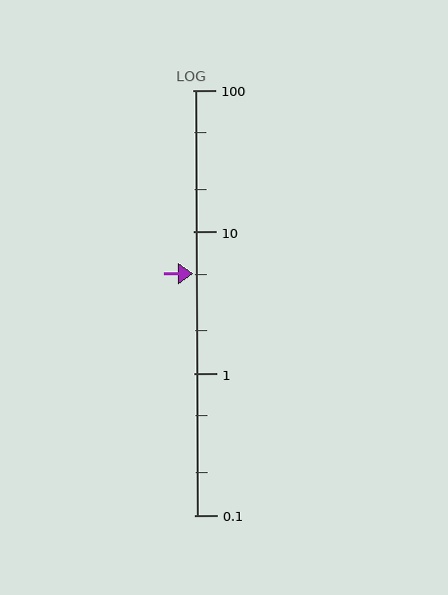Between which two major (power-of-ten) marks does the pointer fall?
The pointer is between 1 and 10.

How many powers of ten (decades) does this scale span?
The scale spans 3 decades, from 0.1 to 100.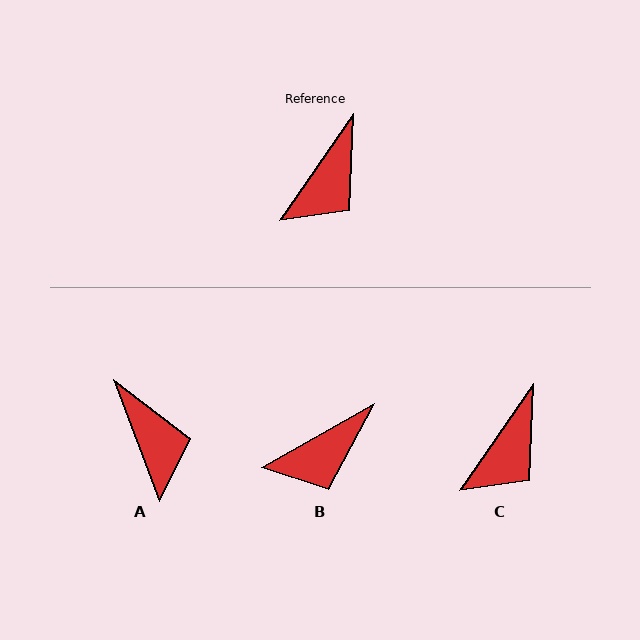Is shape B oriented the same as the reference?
No, it is off by about 26 degrees.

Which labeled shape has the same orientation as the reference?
C.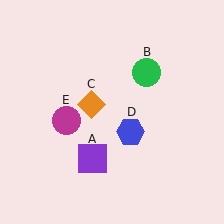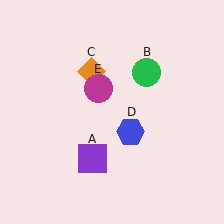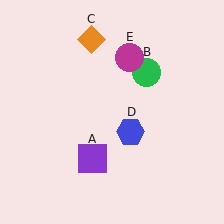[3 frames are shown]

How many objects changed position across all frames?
2 objects changed position: orange diamond (object C), magenta circle (object E).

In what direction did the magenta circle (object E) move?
The magenta circle (object E) moved up and to the right.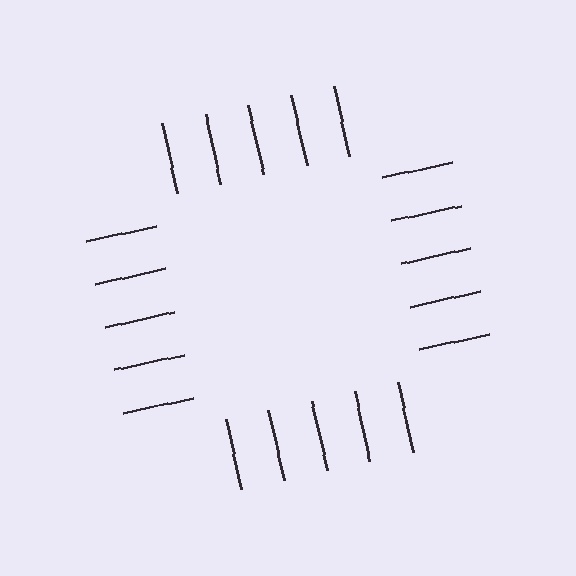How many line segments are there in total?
20 — 5 along each of the 4 edges.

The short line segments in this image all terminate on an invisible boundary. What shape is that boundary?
An illusory square — the line segments terminate on its edges but no continuous stroke is drawn.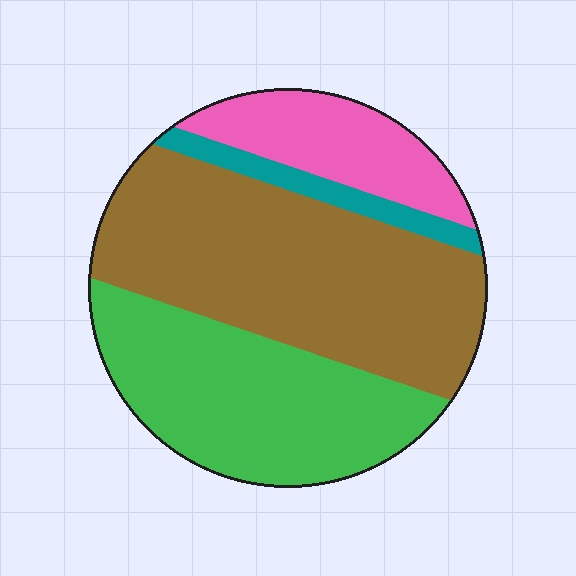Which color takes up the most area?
Brown, at roughly 45%.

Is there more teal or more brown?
Brown.